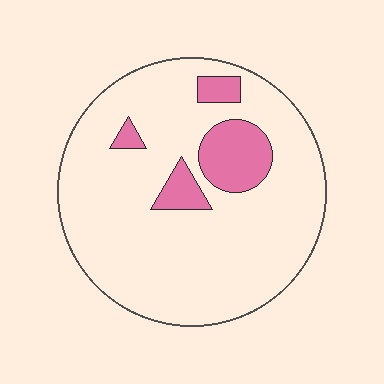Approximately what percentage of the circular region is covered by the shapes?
Approximately 15%.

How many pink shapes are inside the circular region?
4.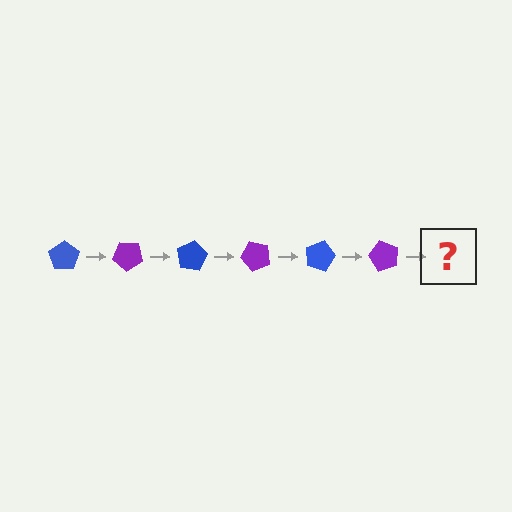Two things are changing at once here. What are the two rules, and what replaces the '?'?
The two rules are that it rotates 40 degrees each step and the color cycles through blue and purple. The '?' should be a blue pentagon, rotated 240 degrees from the start.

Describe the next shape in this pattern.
It should be a blue pentagon, rotated 240 degrees from the start.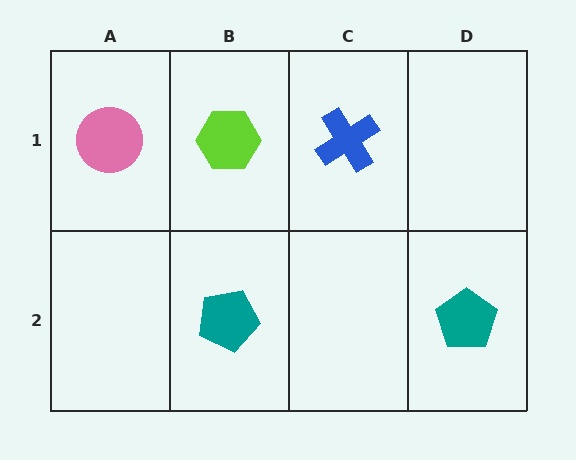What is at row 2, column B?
A teal pentagon.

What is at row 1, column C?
A blue cross.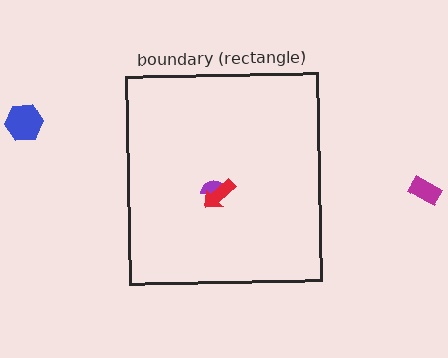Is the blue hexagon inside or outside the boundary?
Outside.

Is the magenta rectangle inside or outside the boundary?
Outside.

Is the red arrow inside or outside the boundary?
Inside.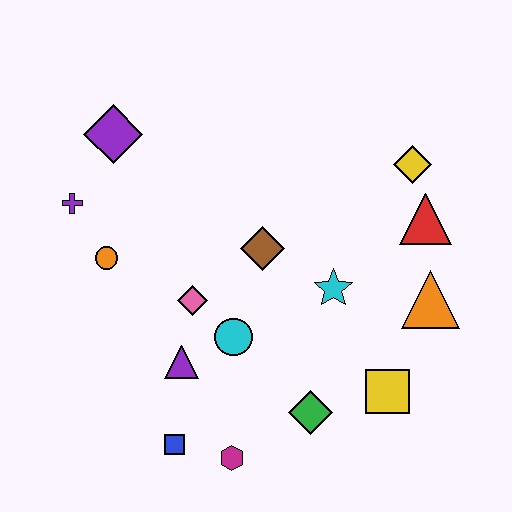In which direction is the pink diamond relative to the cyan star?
The pink diamond is to the left of the cyan star.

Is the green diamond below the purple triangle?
Yes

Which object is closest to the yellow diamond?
The red triangle is closest to the yellow diamond.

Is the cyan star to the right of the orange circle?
Yes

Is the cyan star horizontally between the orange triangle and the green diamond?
Yes